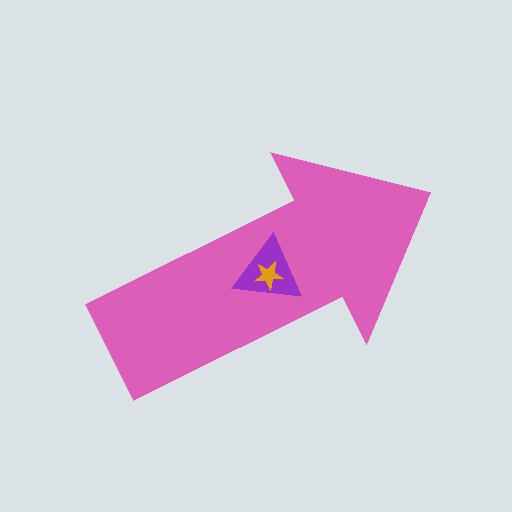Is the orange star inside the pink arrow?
Yes.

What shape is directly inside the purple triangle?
The orange star.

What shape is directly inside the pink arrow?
The purple triangle.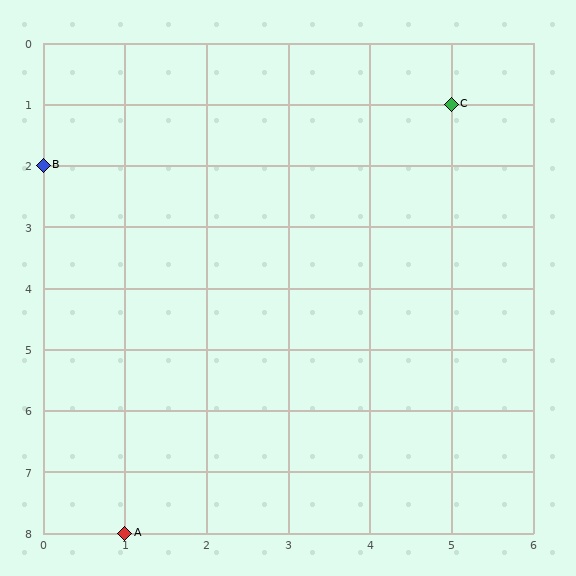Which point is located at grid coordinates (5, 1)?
Point C is at (5, 1).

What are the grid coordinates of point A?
Point A is at grid coordinates (1, 8).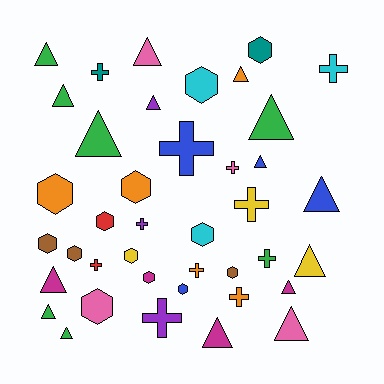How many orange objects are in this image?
There are 5 orange objects.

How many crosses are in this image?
There are 11 crosses.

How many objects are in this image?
There are 40 objects.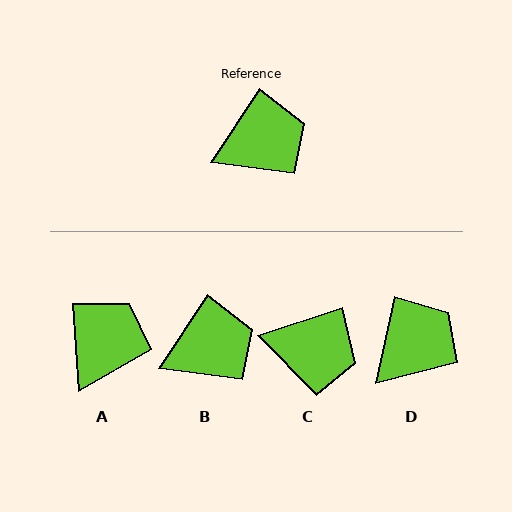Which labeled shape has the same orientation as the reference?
B.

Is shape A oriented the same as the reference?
No, it is off by about 37 degrees.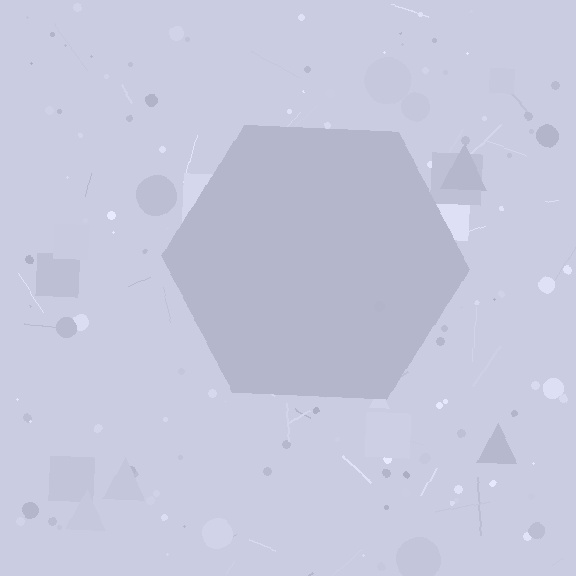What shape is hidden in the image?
A hexagon is hidden in the image.